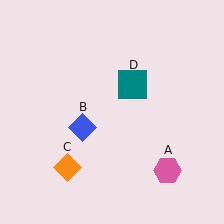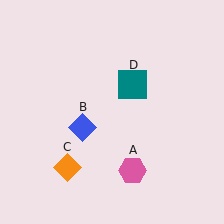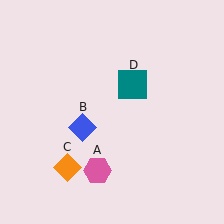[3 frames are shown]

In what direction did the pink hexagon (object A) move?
The pink hexagon (object A) moved left.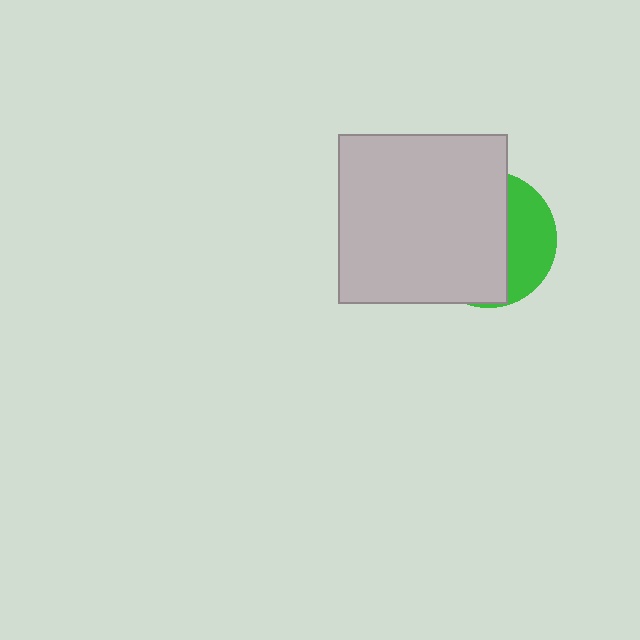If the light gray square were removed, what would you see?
You would see the complete green circle.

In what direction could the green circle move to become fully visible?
The green circle could move right. That would shift it out from behind the light gray square entirely.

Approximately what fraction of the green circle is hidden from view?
Roughly 67% of the green circle is hidden behind the light gray square.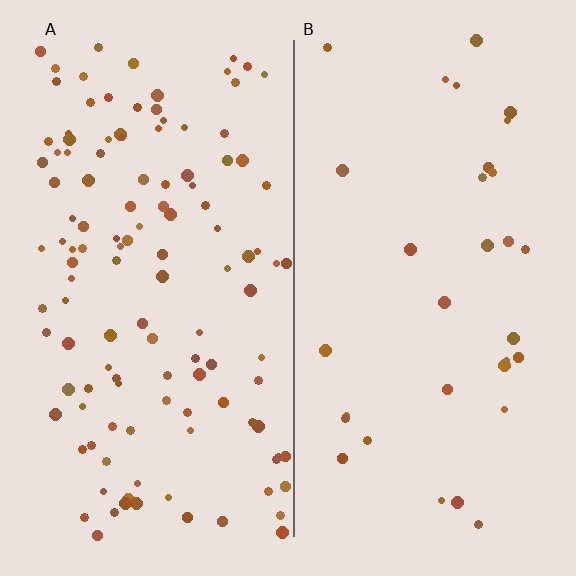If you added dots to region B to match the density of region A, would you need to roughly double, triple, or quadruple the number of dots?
Approximately quadruple.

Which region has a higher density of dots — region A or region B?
A (the left).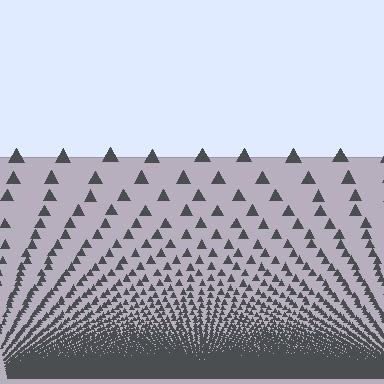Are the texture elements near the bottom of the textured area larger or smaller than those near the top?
Smaller. The gradient is inverted — elements near the bottom are smaller and denser.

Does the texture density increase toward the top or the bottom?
Density increases toward the bottom.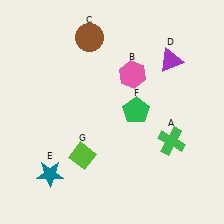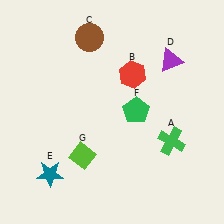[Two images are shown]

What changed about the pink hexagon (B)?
In Image 1, B is pink. In Image 2, it changed to red.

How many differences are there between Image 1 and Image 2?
There is 1 difference between the two images.